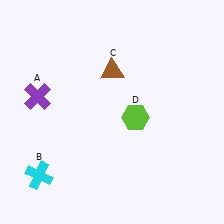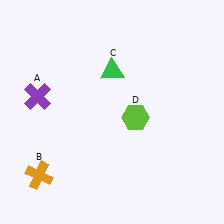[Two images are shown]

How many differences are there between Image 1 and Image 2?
There are 2 differences between the two images.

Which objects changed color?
B changed from cyan to orange. C changed from brown to green.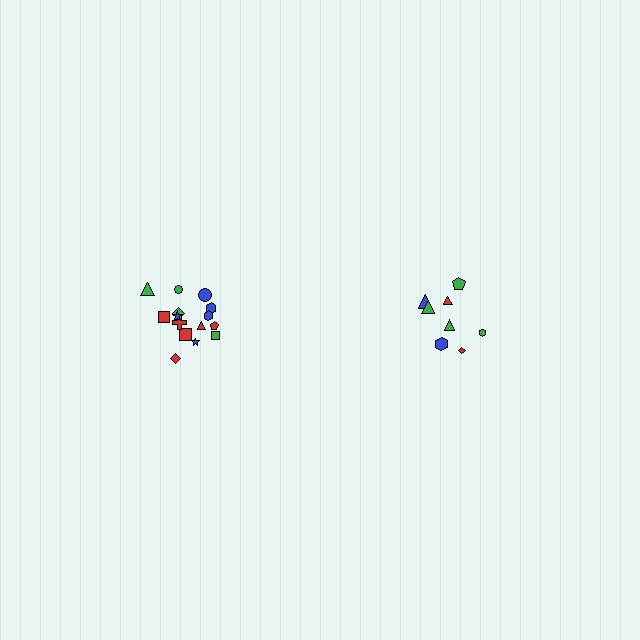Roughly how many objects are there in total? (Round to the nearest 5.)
Roughly 25 objects in total.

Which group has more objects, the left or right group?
The left group.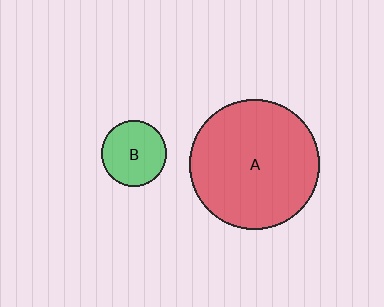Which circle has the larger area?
Circle A (red).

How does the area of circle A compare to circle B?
Approximately 3.9 times.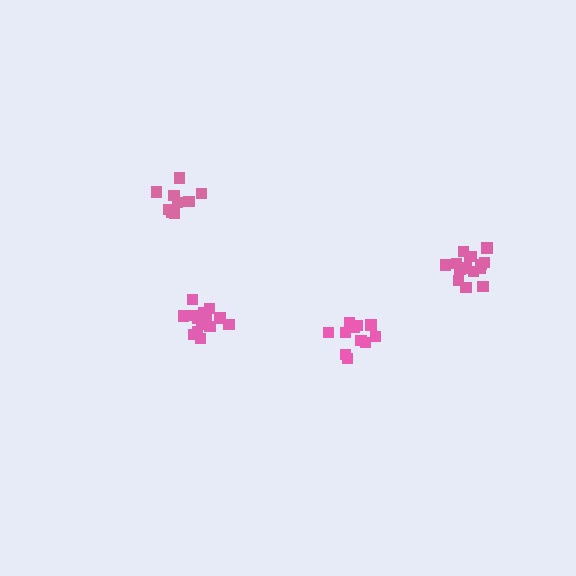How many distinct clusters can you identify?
There are 4 distinct clusters.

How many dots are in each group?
Group 1: 10 dots, Group 2: 15 dots, Group 3: 11 dots, Group 4: 15 dots (51 total).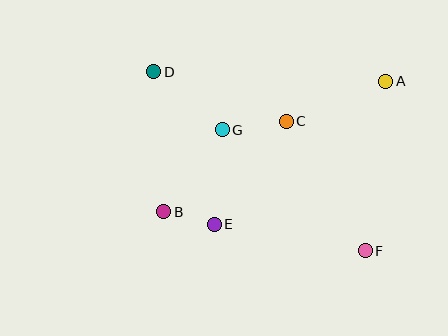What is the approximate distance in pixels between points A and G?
The distance between A and G is approximately 171 pixels.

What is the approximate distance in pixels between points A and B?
The distance between A and B is approximately 258 pixels.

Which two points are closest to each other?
Points B and E are closest to each other.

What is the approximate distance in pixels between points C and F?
The distance between C and F is approximately 151 pixels.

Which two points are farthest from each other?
Points D and F are farthest from each other.